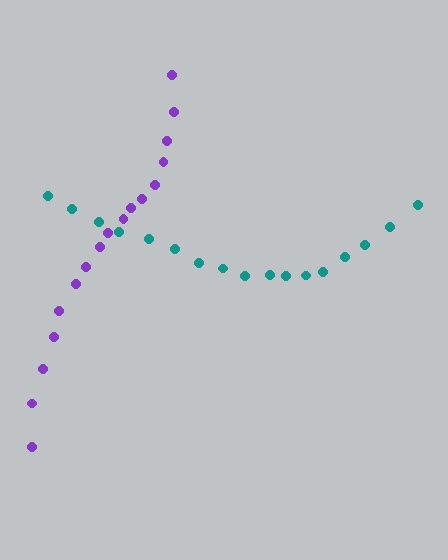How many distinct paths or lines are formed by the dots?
There are 2 distinct paths.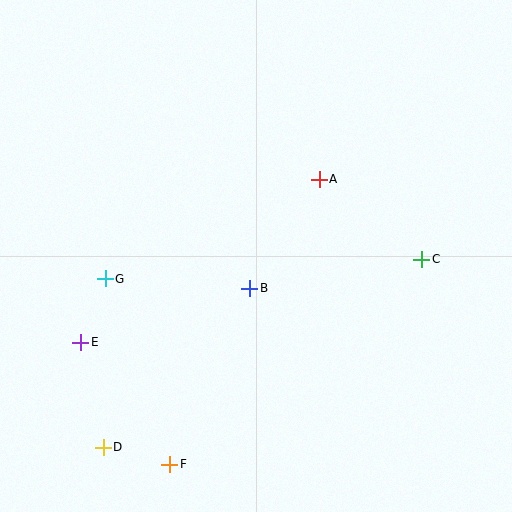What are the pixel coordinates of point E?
Point E is at (81, 342).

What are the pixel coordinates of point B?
Point B is at (250, 288).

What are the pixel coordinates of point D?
Point D is at (103, 447).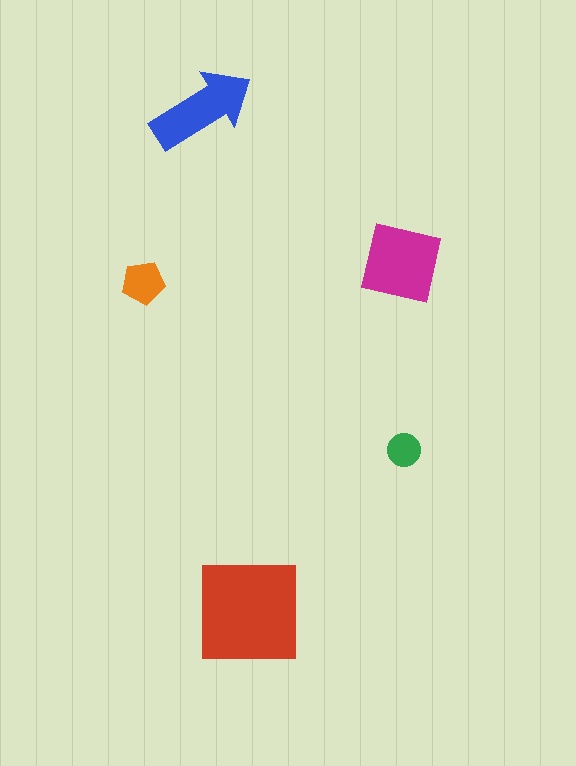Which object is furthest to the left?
The orange pentagon is leftmost.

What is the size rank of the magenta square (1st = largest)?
2nd.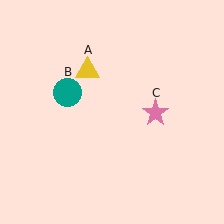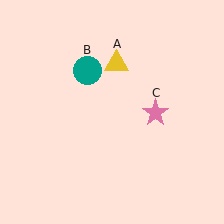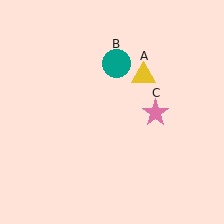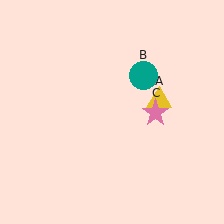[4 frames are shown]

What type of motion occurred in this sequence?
The yellow triangle (object A), teal circle (object B) rotated clockwise around the center of the scene.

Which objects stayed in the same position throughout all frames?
Pink star (object C) remained stationary.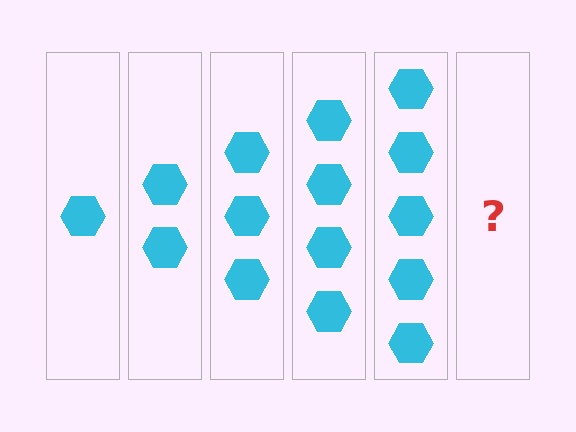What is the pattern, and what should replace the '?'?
The pattern is that each step adds one more hexagon. The '?' should be 6 hexagons.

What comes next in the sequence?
The next element should be 6 hexagons.